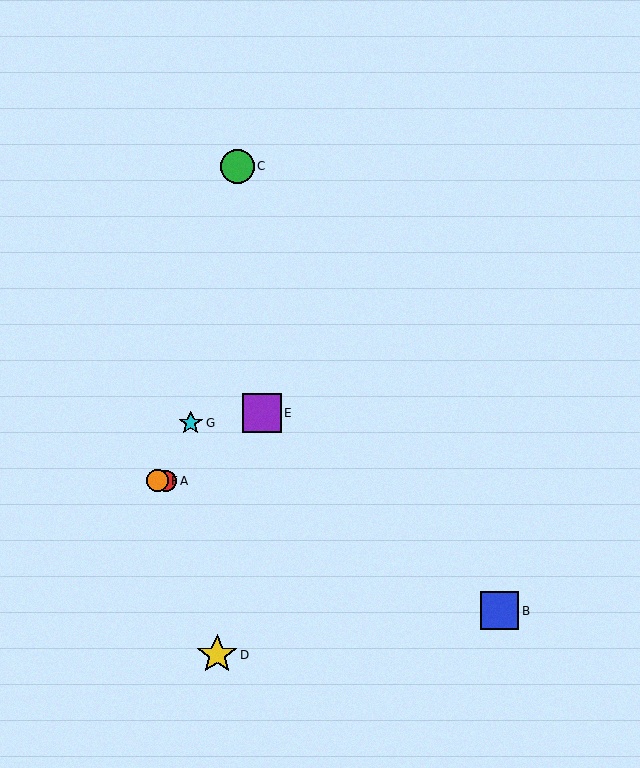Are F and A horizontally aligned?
Yes, both are at y≈481.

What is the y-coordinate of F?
Object F is at y≈481.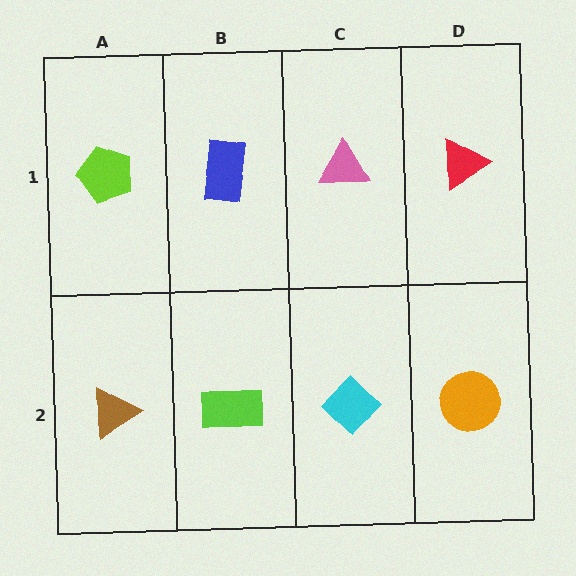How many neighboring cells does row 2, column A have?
2.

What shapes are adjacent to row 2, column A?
A lime pentagon (row 1, column A), a lime rectangle (row 2, column B).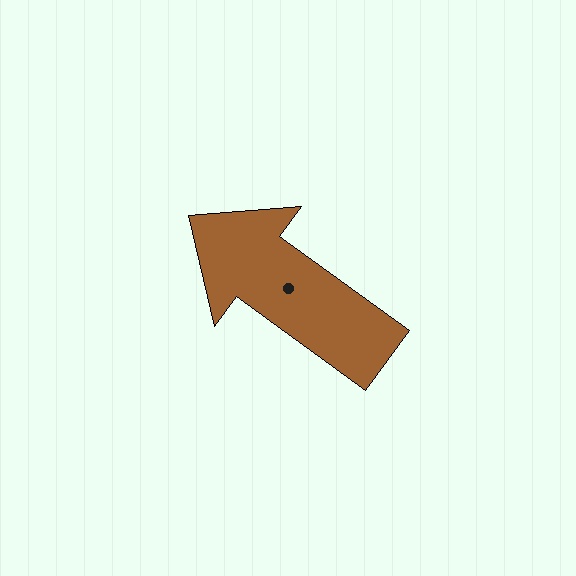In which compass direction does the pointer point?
Northwest.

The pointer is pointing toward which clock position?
Roughly 10 o'clock.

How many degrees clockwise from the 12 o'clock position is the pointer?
Approximately 306 degrees.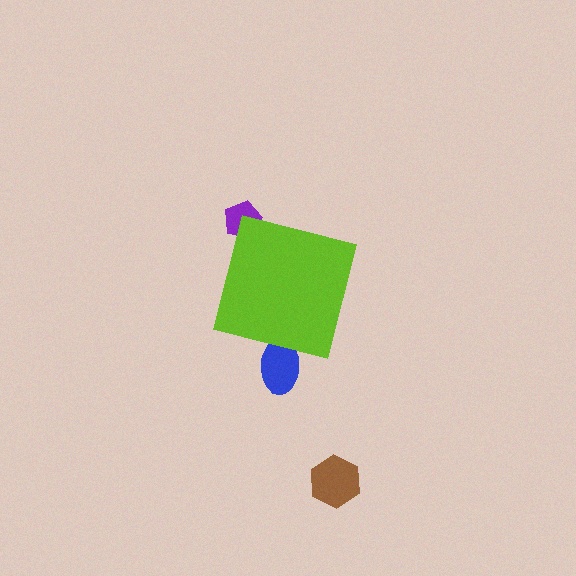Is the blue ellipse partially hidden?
Yes, the blue ellipse is partially hidden behind the lime square.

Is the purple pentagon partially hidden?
Yes, the purple pentagon is partially hidden behind the lime square.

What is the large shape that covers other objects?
A lime square.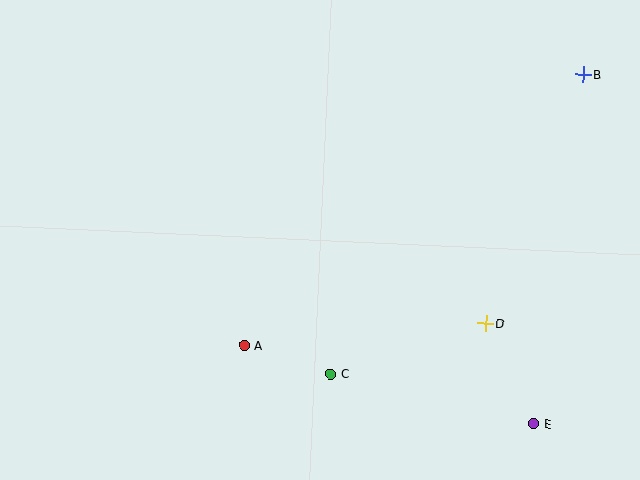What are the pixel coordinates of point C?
Point C is at (331, 374).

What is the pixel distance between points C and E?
The distance between C and E is 209 pixels.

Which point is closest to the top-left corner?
Point A is closest to the top-left corner.